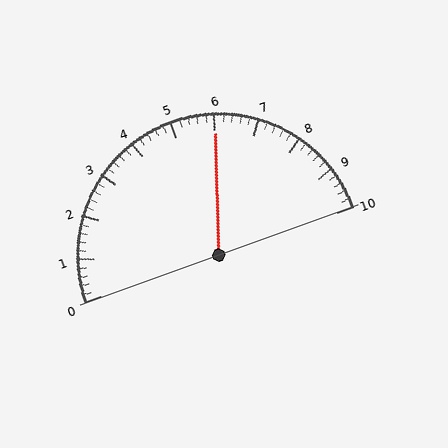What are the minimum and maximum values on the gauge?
The gauge ranges from 0 to 10.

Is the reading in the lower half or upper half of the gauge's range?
The reading is in the upper half of the range (0 to 10).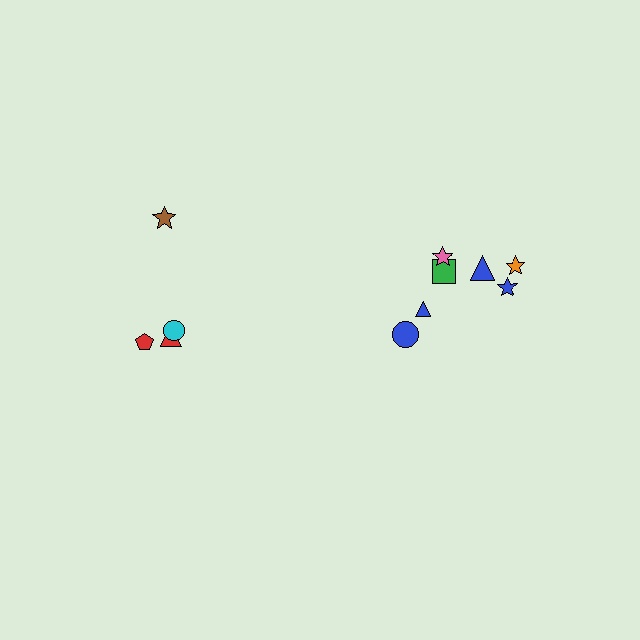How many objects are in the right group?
There are 7 objects.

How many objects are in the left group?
There are 4 objects.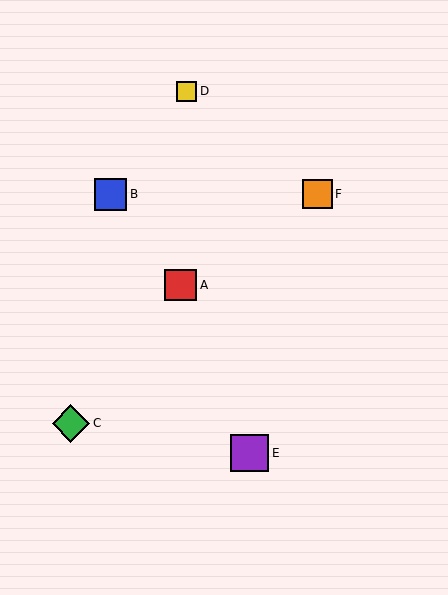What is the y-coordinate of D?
Object D is at y≈91.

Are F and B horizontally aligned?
Yes, both are at y≈194.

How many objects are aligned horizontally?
2 objects (B, F) are aligned horizontally.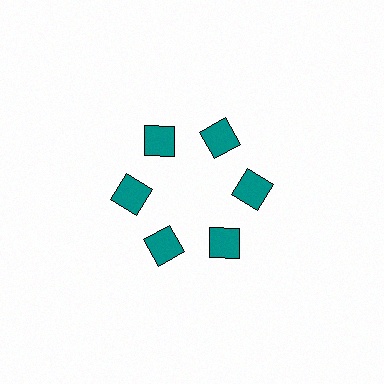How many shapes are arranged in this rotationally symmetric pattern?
There are 6 shapes, arranged in 6 groups of 1.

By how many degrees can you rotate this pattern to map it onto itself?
The pattern maps onto itself every 60 degrees of rotation.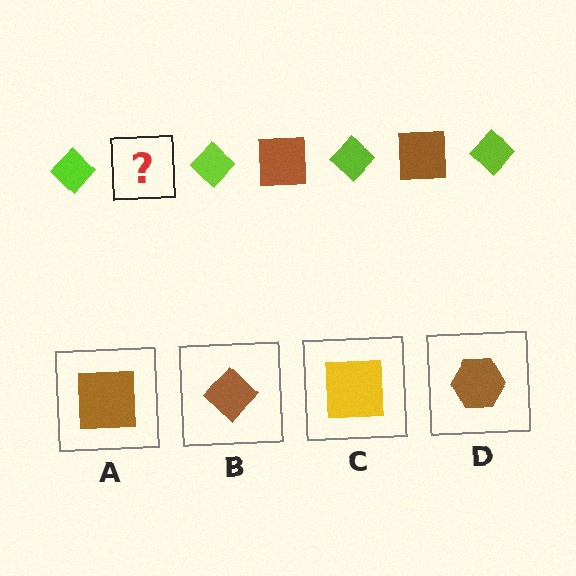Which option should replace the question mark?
Option A.